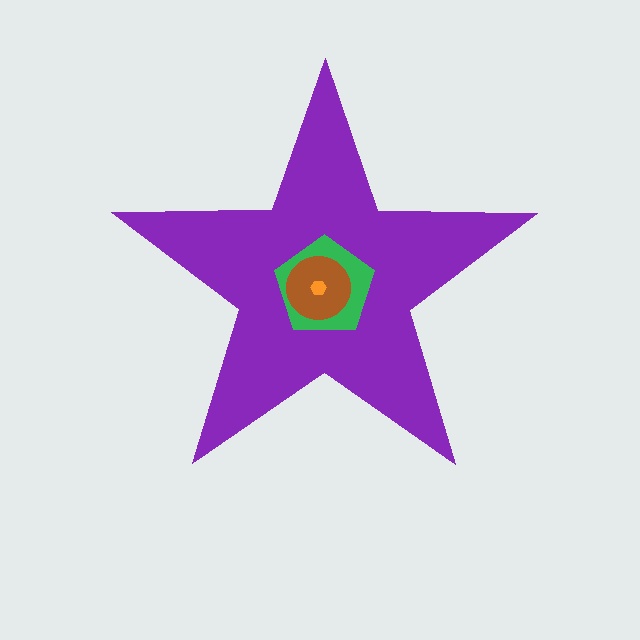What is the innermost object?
The orange hexagon.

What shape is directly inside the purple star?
The green pentagon.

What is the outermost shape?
The purple star.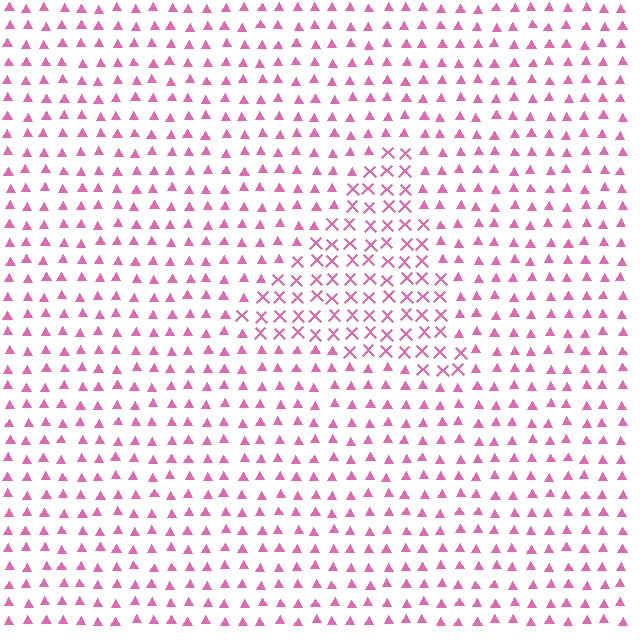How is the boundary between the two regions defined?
The boundary is defined by a change in element shape: X marks inside vs. triangles outside. All elements share the same color and spacing.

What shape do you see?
I see a triangle.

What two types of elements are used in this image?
The image uses X marks inside the triangle region and triangles outside it.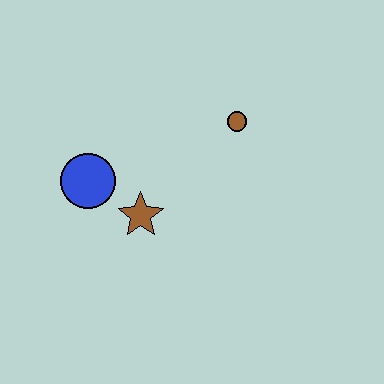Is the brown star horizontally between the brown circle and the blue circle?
Yes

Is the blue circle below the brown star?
No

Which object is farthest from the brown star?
The brown circle is farthest from the brown star.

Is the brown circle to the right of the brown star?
Yes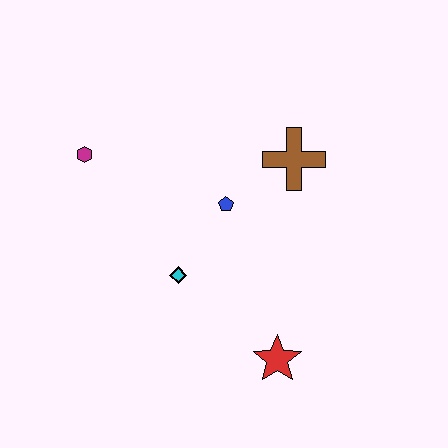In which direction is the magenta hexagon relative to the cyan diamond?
The magenta hexagon is above the cyan diamond.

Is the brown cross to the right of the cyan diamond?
Yes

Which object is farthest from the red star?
The magenta hexagon is farthest from the red star.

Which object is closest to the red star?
The cyan diamond is closest to the red star.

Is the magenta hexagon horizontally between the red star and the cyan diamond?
No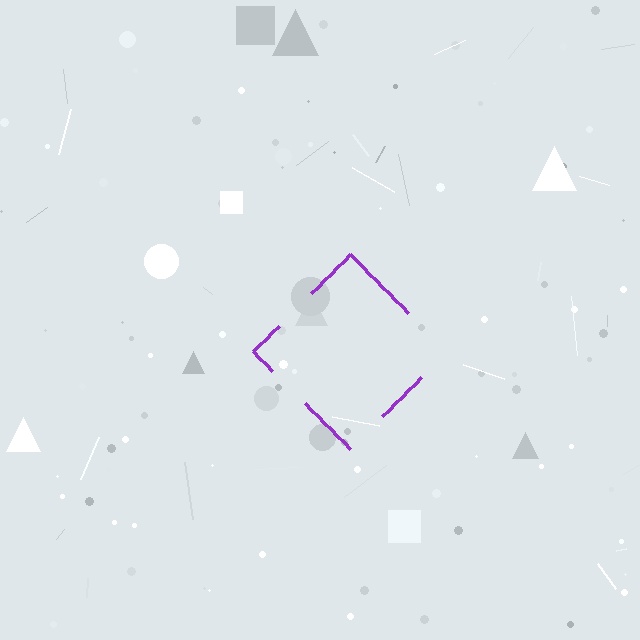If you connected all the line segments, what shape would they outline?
They would outline a diamond.